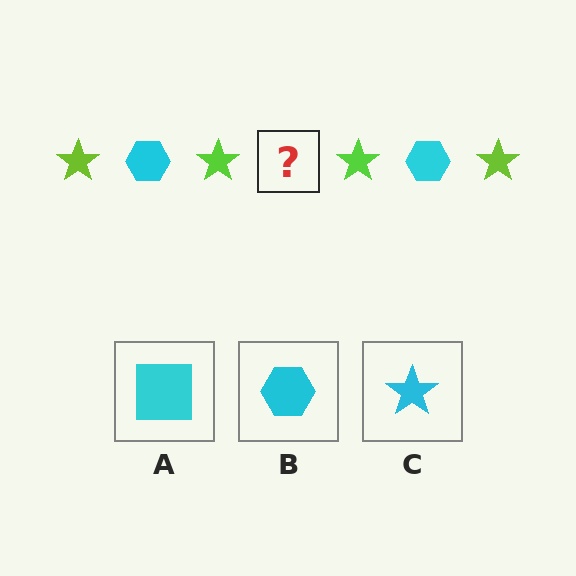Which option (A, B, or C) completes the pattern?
B.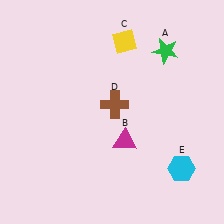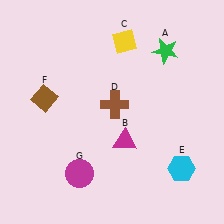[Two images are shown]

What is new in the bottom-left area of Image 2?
A magenta circle (G) was added in the bottom-left area of Image 2.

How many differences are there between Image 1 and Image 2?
There are 2 differences between the two images.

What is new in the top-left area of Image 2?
A brown diamond (F) was added in the top-left area of Image 2.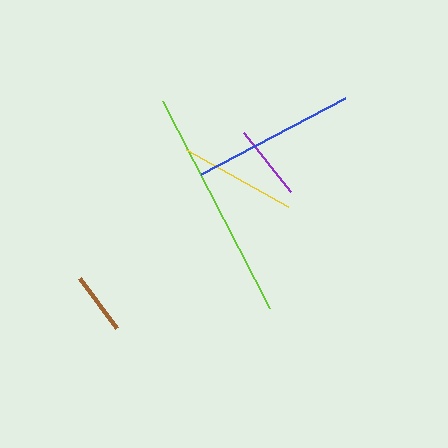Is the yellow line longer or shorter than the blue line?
The blue line is longer than the yellow line.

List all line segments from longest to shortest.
From longest to shortest: lime, blue, yellow, purple, brown.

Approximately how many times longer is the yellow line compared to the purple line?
The yellow line is approximately 1.6 times the length of the purple line.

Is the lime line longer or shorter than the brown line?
The lime line is longer than the brown line.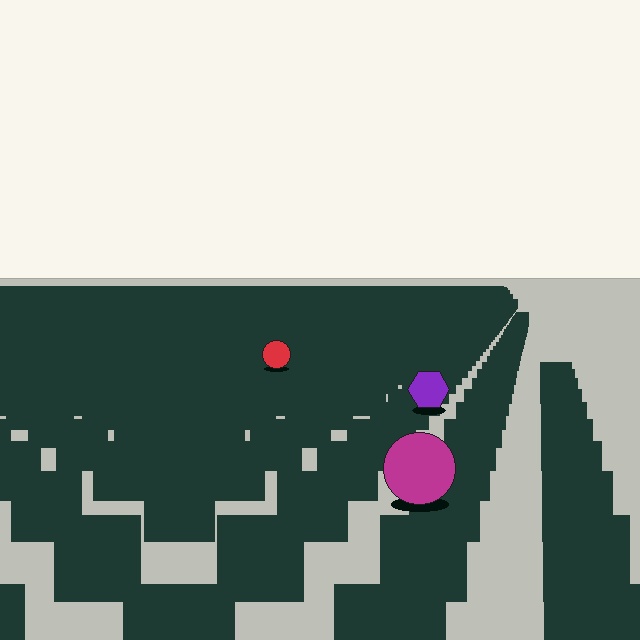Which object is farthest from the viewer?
The red circle is farthest from the viewer. It appears smaller and the ground texture around it is denser.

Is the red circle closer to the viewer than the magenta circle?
No. The magenta circle is closer — you can tell from the texture gradient: the ground texture is coarser near it.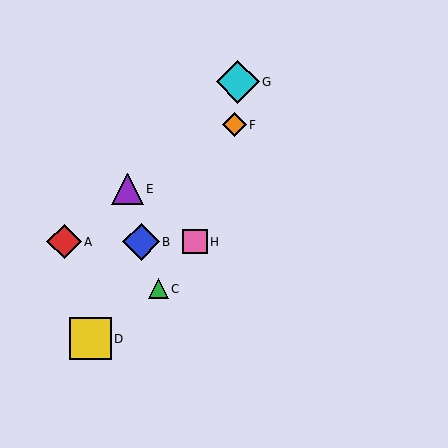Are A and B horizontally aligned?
Yes, both are at y≈242.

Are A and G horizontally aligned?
No, A is at y≈242 and G is at y≈82.